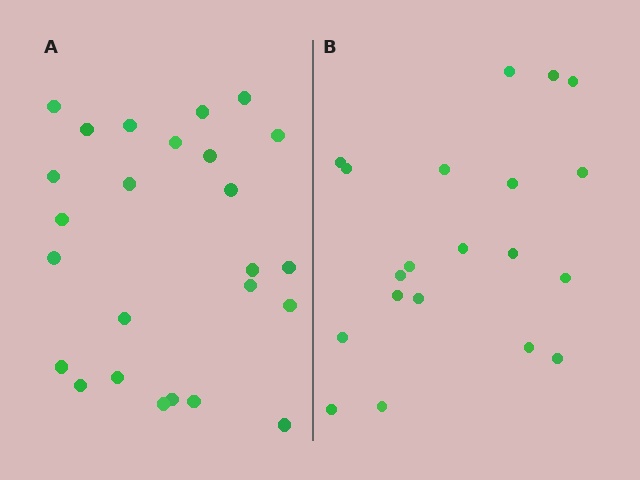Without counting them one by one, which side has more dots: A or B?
Region A (the left region) has more dots.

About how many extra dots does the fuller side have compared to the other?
Region A has about 5 more dots than region B.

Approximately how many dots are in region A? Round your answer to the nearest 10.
About 20 dots. (The exact count is 25, which rounds to 20.)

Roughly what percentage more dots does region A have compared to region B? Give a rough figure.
About 25% more.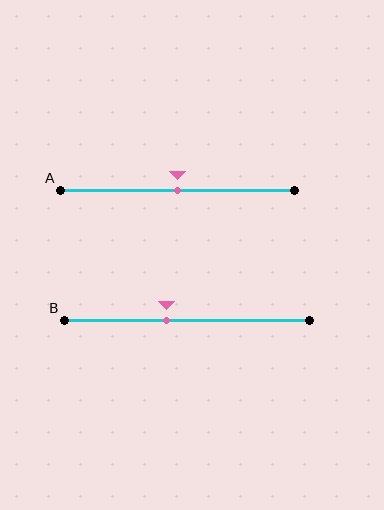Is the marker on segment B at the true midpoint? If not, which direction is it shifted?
No, the marker on segment B is shifted to the left by about 8% of the segment length.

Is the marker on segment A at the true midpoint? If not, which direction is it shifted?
Yes, the marker on segment A is at the true midpoint.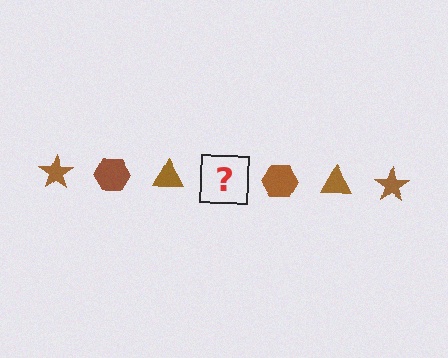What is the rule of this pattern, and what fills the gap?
The rule is that the pattern cycles through star, hexagon, triangle shapes in brown. The gap should be filled with a brown star.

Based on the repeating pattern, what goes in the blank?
The blank should be a brown star.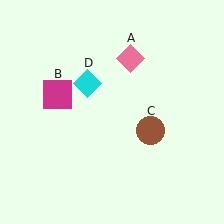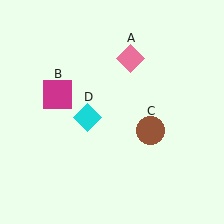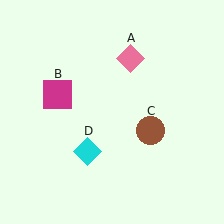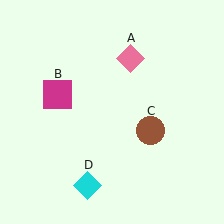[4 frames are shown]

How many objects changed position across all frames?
1 object changed position: cyan diamond (object D).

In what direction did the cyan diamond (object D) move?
The cyan diamond (object D) moved down.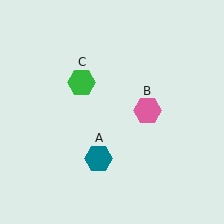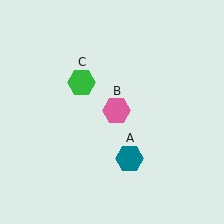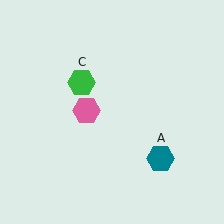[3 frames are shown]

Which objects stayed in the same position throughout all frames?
Green hexagon (object C) remained stationary.